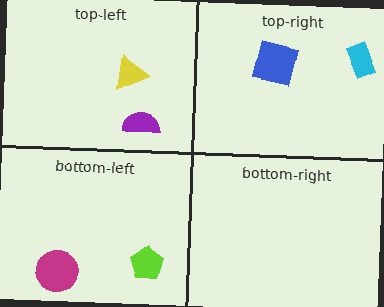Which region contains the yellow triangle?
The top-left region.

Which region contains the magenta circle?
The bottom-left region.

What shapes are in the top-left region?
The purple semicircle, the yellow triangle.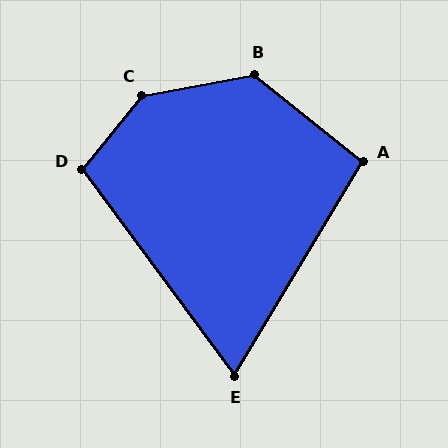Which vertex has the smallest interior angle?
E, at approximately 67 degrees.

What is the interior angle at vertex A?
Approximately 98 degrees (obtuse).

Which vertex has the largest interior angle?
C, at approximately 140 degrees.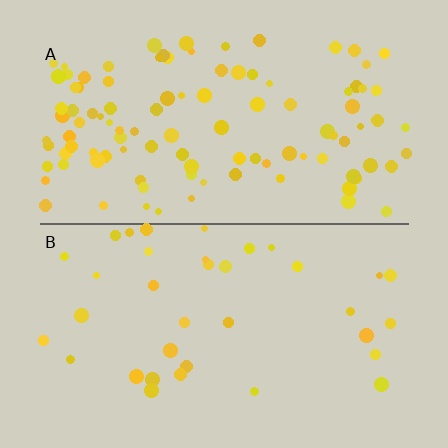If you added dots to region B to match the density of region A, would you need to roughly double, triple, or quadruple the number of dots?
Approximately triple.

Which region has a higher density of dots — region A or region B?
A (the top).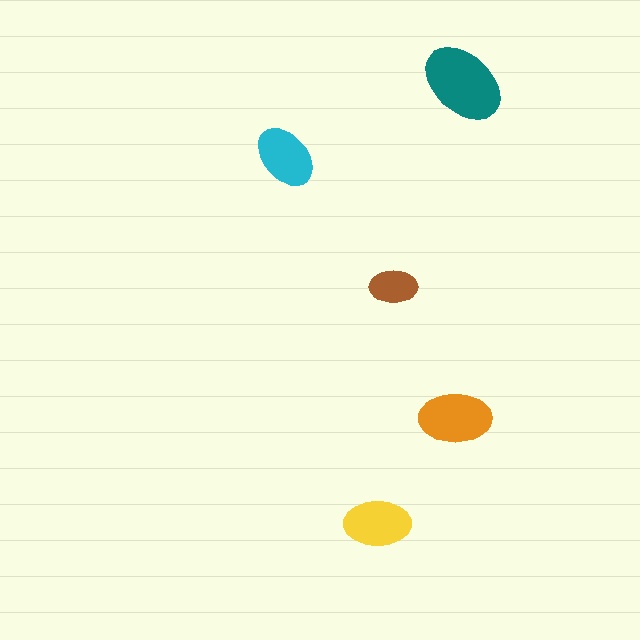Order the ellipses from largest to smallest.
the teal one, the orange one, the yellow one, the cyan one, the brown one.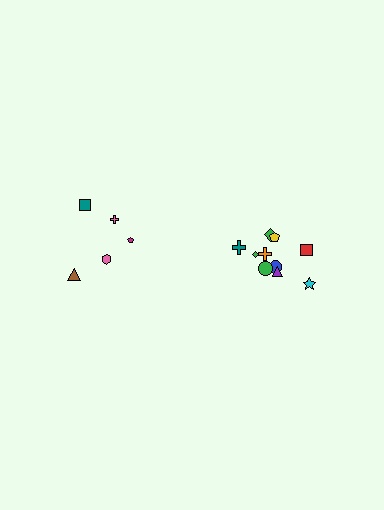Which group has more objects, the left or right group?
The right group.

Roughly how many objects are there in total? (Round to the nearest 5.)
Roughly 15 objects in total.